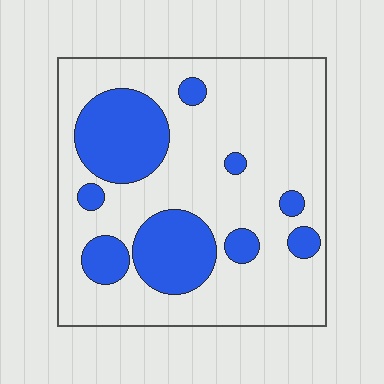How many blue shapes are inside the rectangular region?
9.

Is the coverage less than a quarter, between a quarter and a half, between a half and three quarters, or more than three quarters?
Between a quarter and a half.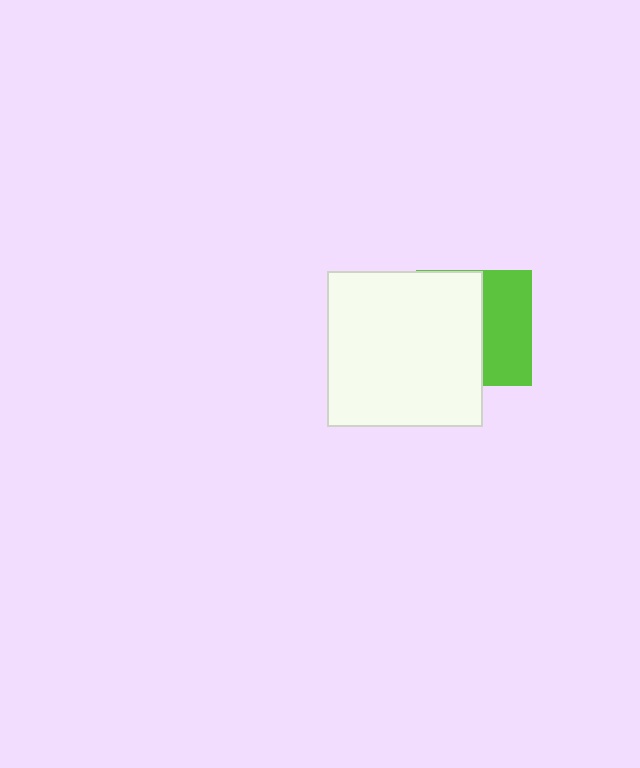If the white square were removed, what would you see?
You would see the complete lime square.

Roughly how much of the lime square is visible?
A small part of it is visible (roughly 42%).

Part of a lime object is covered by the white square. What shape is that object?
It is a square.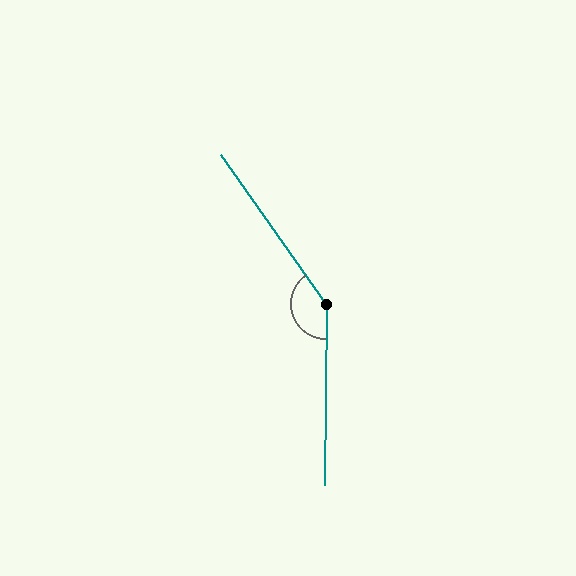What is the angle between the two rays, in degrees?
Approximately 144 degrees.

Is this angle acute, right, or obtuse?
It is obtuse.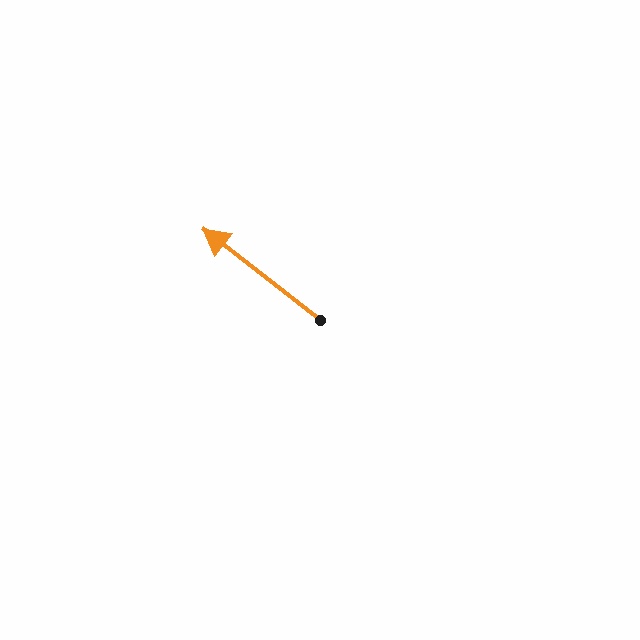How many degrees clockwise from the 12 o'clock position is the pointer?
Approximately 308 degrees.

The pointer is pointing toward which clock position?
Roughly 10 o'clock.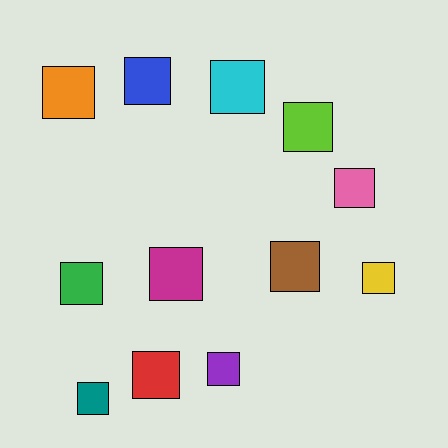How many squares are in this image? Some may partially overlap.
There are 12 squares.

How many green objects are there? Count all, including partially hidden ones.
There is 1 green object.